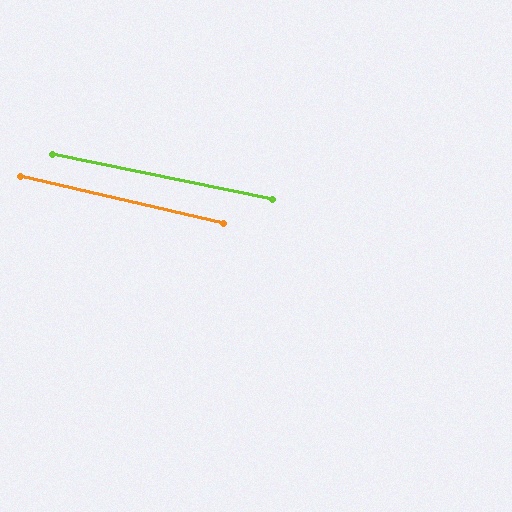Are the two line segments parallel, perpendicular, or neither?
Parallel — their directions differ by only 1.3°.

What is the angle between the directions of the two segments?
Approximately 1 degree.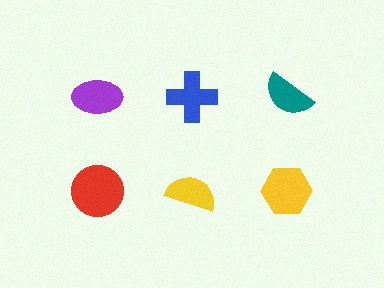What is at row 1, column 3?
A teal semicircle.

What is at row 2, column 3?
A yellow hexagon.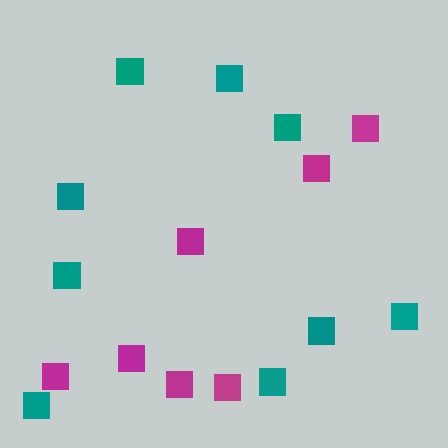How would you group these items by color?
There are 2 groups: one group of teal squares (9) and one group of magenta squares (7).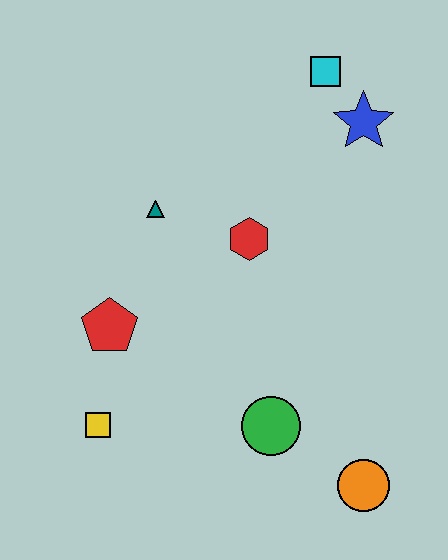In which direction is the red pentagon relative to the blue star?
The red pentagon is to the left of the blue star.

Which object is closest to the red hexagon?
The teal triangle is closest to the red hexagon.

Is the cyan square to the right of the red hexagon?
Yes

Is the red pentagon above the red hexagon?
No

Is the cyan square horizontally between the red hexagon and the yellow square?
No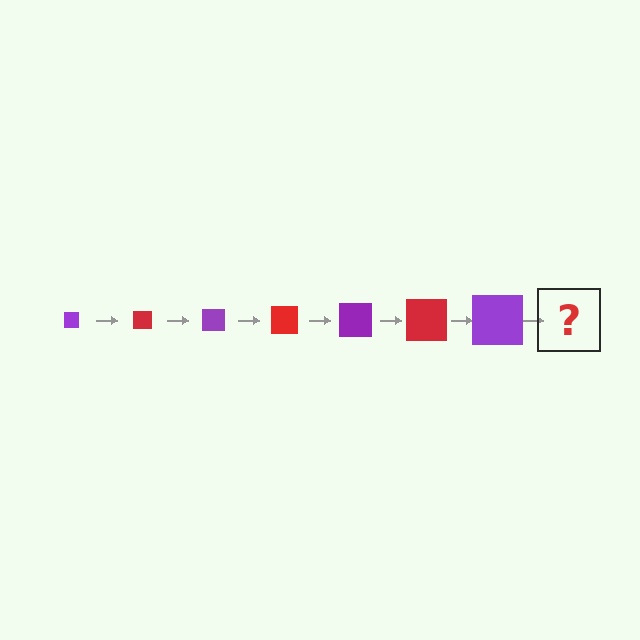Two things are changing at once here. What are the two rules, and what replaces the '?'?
The two rules are that the square grows larger each step and the color cycles through purple and red. The '?' should be a red square, larger than the previous one.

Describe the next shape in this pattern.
It should be a red square, larger than the previous one.